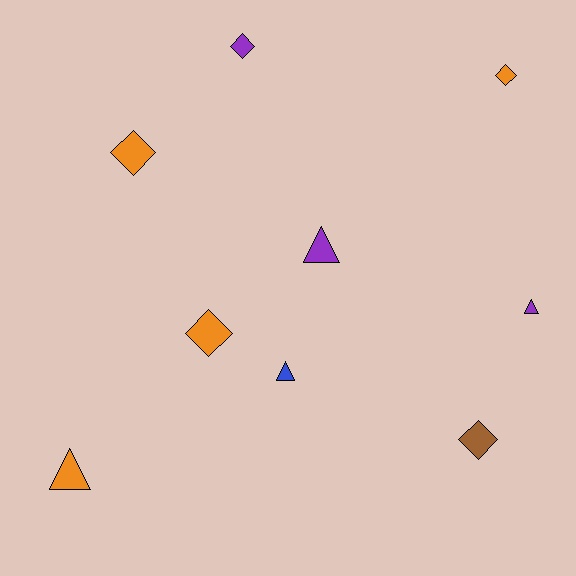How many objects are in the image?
There are 9 objects.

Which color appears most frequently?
Orange, with 4 objects.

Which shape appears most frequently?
Diamond, with 5 objects.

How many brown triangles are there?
There are no brown triangles.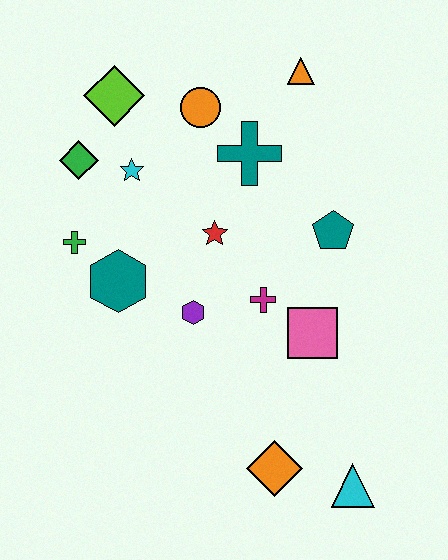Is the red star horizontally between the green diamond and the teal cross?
Yes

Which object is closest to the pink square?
The magenta cross is closest to the pink square.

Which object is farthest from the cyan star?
The cyan triangle is farthest from the cyan star.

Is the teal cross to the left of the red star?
No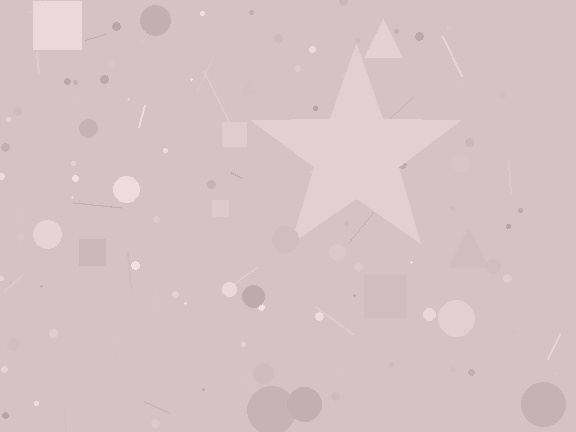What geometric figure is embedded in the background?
A star is embedded in the background.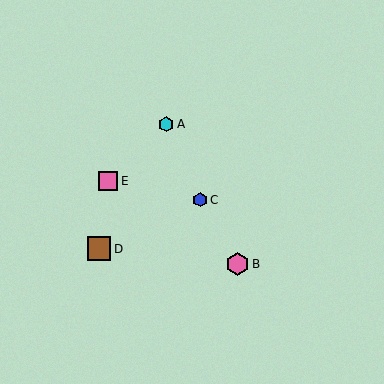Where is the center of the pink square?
The center of the pink square is at (108, 181).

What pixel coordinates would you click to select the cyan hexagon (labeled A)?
Click at (166, 124) to select the cyan hexagon A.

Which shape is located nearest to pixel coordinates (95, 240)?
The brown square (labeled D) at (99, 249) is nearest to that location.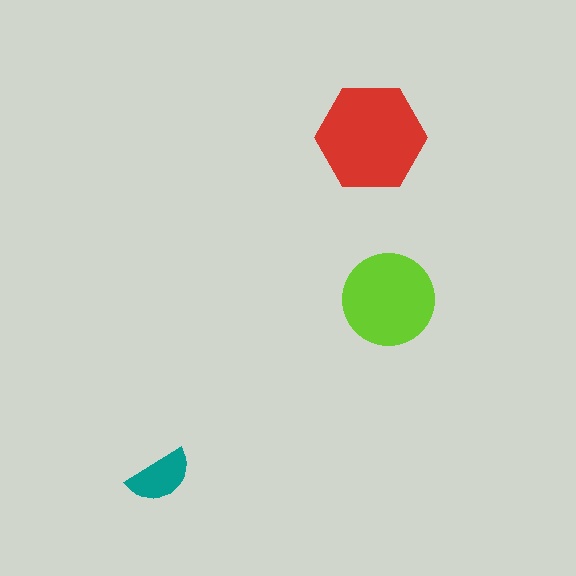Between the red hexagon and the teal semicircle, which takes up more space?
The red hexagon.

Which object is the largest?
The red hexagon.